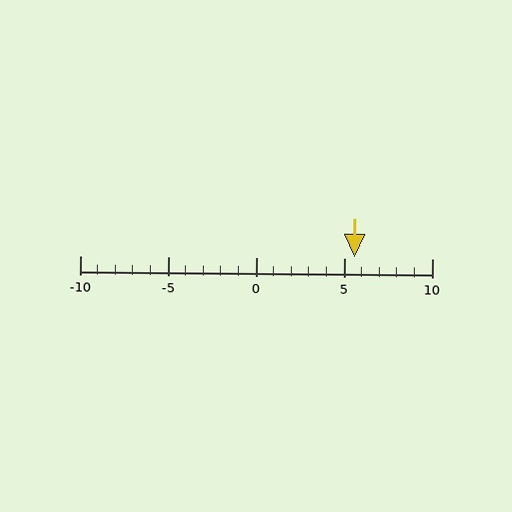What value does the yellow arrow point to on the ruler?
The yellow arrow points to approximately 6.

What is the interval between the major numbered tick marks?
The major tick marks are spaced 5 units apart.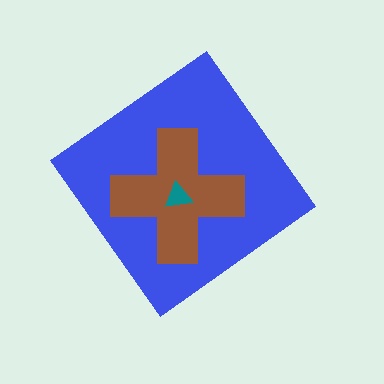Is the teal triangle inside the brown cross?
Yes.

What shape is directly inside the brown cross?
The teal triangle.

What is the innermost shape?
The teal triangle.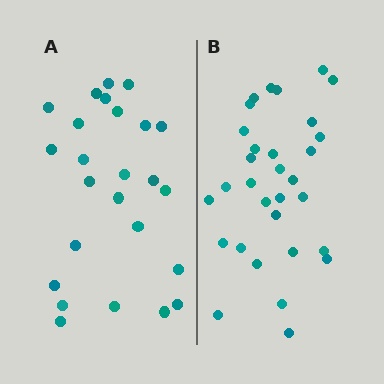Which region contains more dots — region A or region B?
Region B (the right region) has more dots.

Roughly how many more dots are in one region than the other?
Region B has about 6 more dots than region A.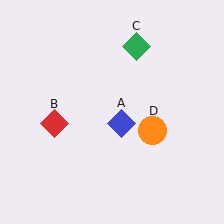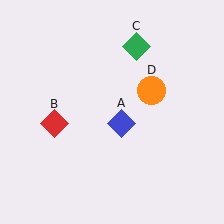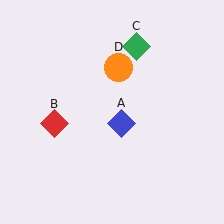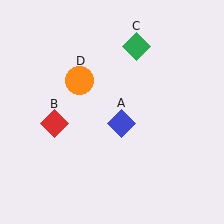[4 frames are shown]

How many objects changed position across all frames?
1 object changed position: orange circle (object D).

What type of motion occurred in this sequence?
The orange circle (object D) rotated counterclockwise around the center of the scene.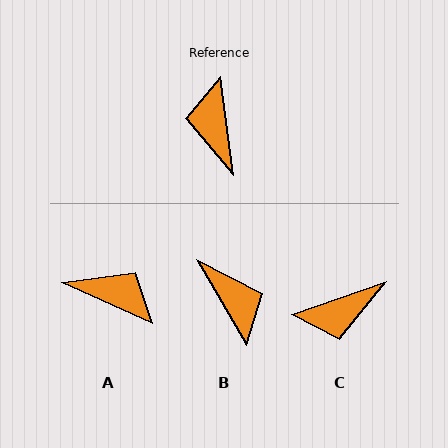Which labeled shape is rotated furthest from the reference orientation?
B, about 158 degrees away.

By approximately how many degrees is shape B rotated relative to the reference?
Approximately 158 degrees clockwise.